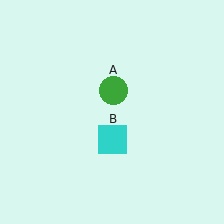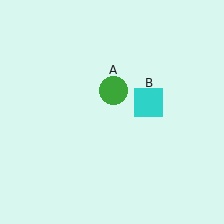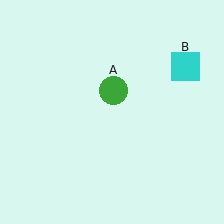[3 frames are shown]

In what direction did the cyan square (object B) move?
The cyan square (object B) moved up and to the right.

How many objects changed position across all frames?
1 object changed position: cyan square (object B).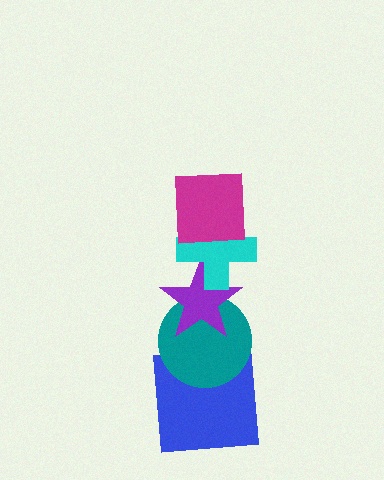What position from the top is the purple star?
The purple star is 3rd from the top.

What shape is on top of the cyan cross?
The magenta square is on top of the cyan cross.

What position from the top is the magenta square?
The magenta square is 1st from the top.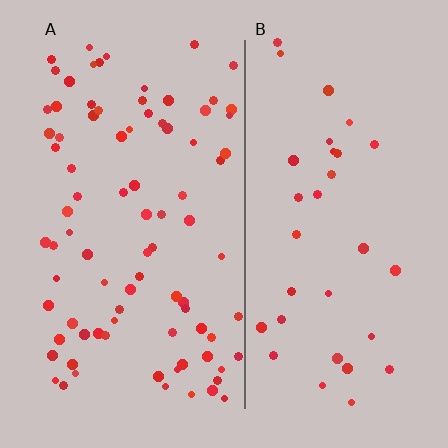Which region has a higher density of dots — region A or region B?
A (the left).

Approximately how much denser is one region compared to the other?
Approximately 2.5× — region A over region B.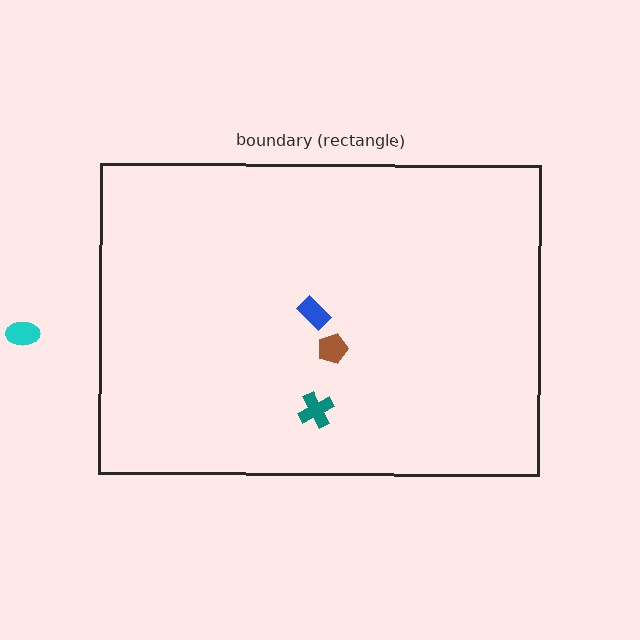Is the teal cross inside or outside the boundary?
Inside.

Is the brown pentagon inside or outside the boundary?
Inside.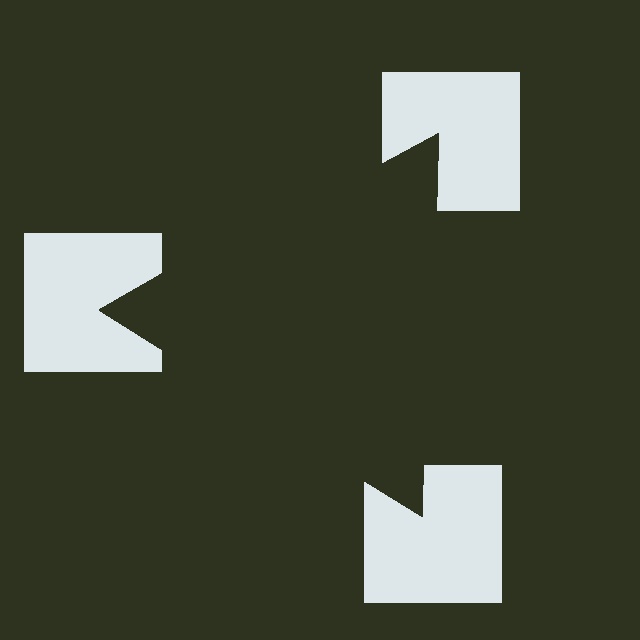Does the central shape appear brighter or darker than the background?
It typically appears slightly darker than the background, even though no actual brightness change is drawn.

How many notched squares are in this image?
There are 3 — one at each vertex of the illusory triangle.